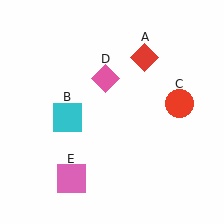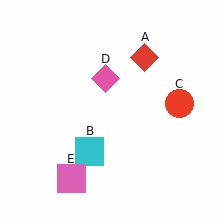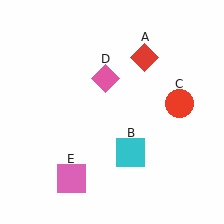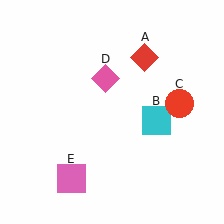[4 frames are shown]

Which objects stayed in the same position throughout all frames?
Red diamond (object A) and red circle (object C) and pink diamond (object D) and pink square (object E) remained stationary.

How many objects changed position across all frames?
1 object changed position: cyan square (object B).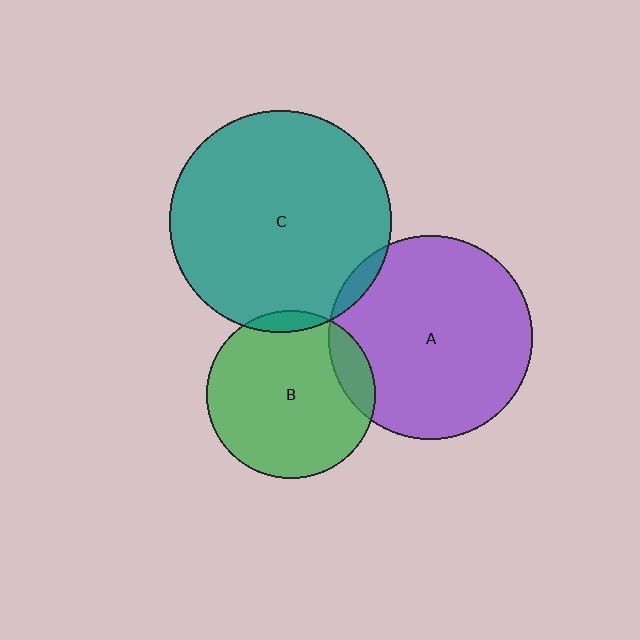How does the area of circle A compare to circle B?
Approximately 1.5 times.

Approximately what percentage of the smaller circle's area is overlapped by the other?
Approximately 5%.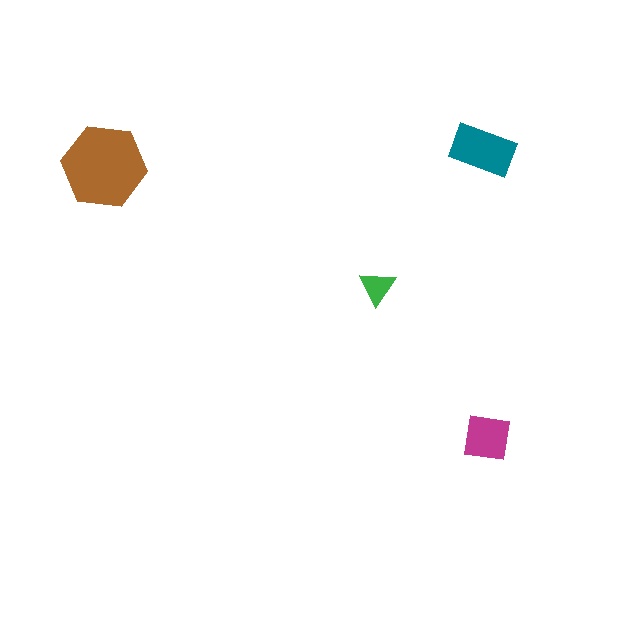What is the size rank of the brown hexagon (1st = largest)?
1st.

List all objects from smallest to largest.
The green triangle, the magenta square, the teal rectangle, the brown hexagon.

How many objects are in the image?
There are 4 objects in the image.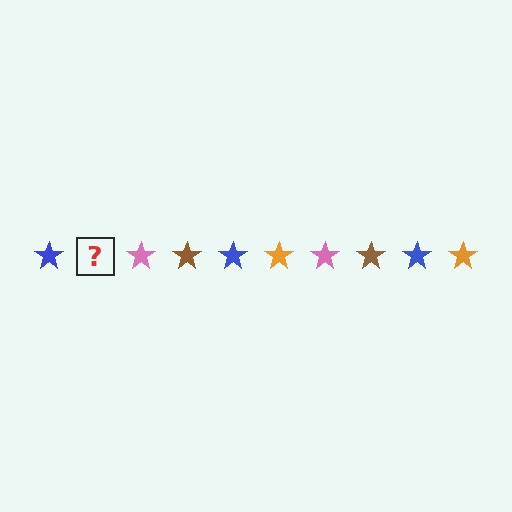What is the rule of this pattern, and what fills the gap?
The rule is that the pattern cycles through blue, orange, pink, brown stars. The gap should be filled with an orange star.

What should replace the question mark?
The question mark should be replaced with an orange star.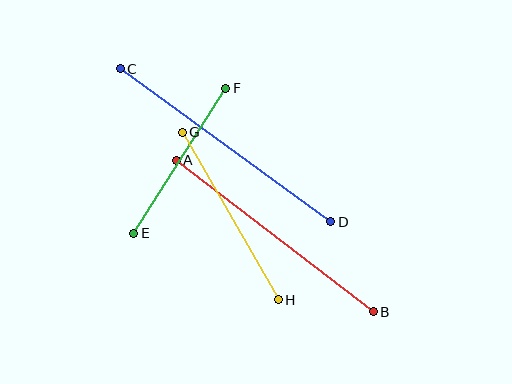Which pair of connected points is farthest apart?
Points C and D are farthest apart.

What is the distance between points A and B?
The distance is approximately 249 pixels.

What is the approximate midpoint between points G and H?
The midpoint is at approximately (230, 216) pixels.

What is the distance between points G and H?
The distance is approximately 193 pixels.